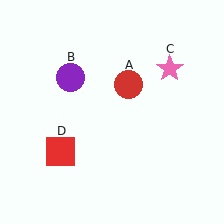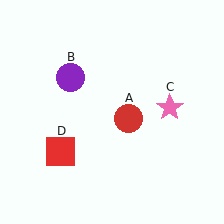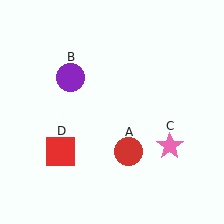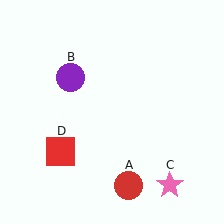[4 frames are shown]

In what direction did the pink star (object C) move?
The pink star (object C) moved down.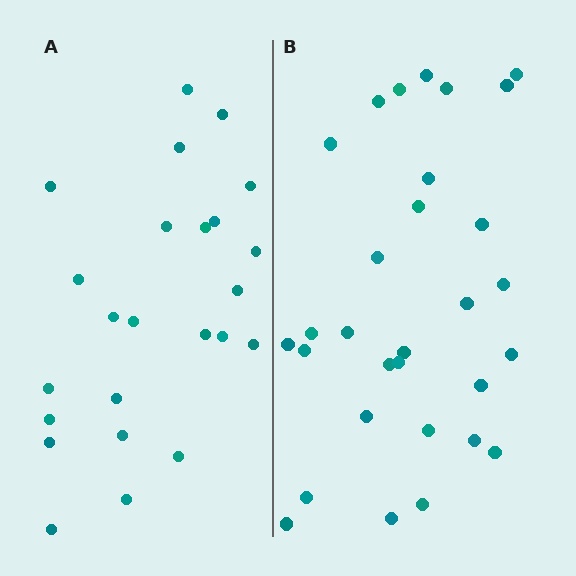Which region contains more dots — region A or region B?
Region B (the right region) has more dots.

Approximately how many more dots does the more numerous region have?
Region B has about 6 more dots than region A.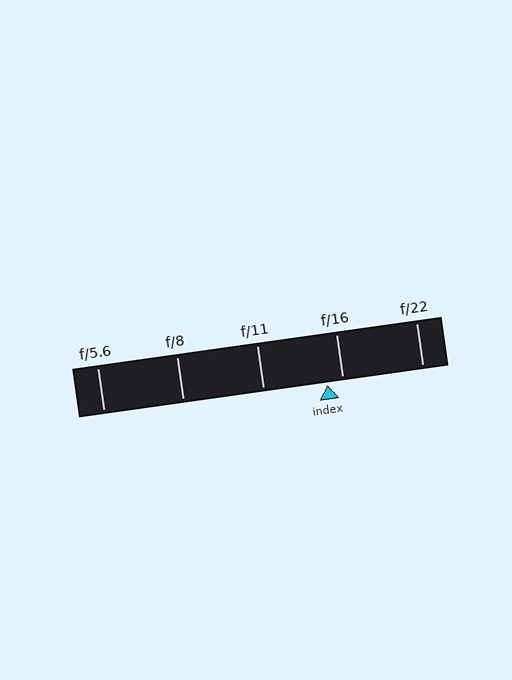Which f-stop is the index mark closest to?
The index mark is closest to f/16.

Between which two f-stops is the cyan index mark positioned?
The index mark is between f/11 and f/16.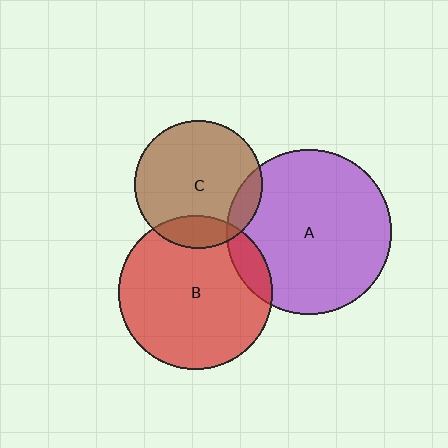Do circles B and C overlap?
Yes.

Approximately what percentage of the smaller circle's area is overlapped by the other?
Approximately 15%.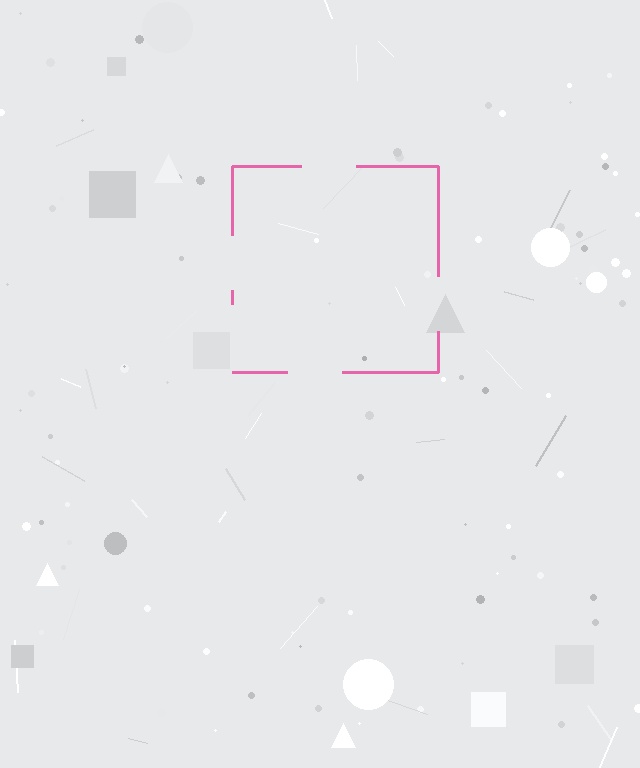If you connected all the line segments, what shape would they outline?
They would outline a square.